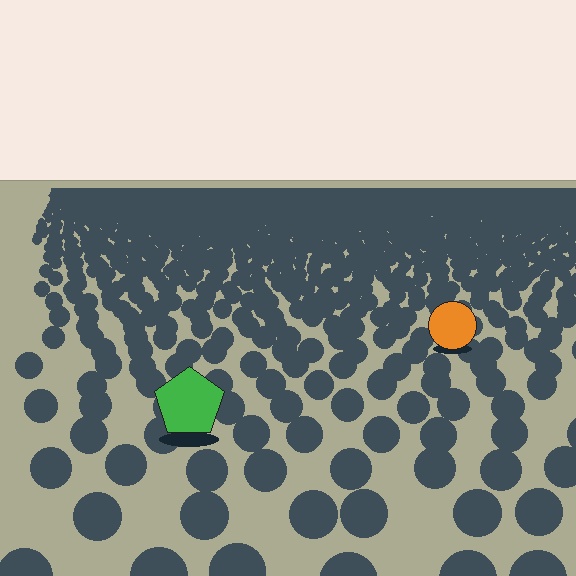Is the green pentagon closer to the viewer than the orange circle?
Yes. The green pentagon is closer — you can tell from the texture gradient: the ground texture is coarser near it.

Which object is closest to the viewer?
The green pentagon is closest. The texture marks near it are larger and more spread out.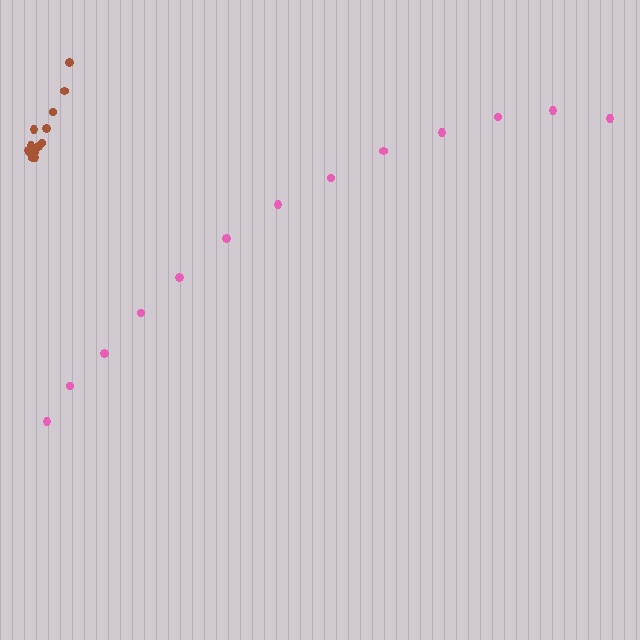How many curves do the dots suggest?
There are 2 distinct paths.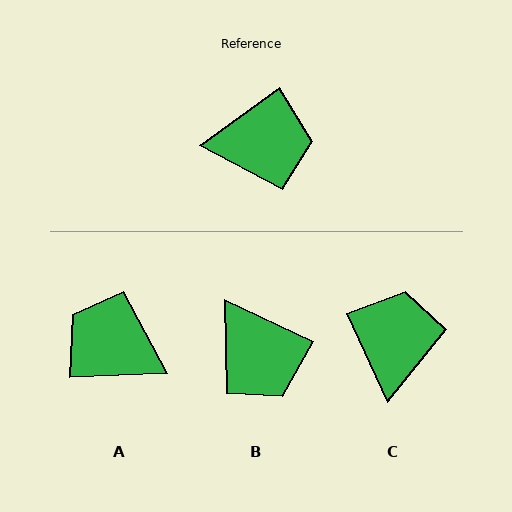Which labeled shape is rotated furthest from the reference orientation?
A, about 146 degrees away.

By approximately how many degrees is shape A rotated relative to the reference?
Approximately 146 degrees counter-clockwise.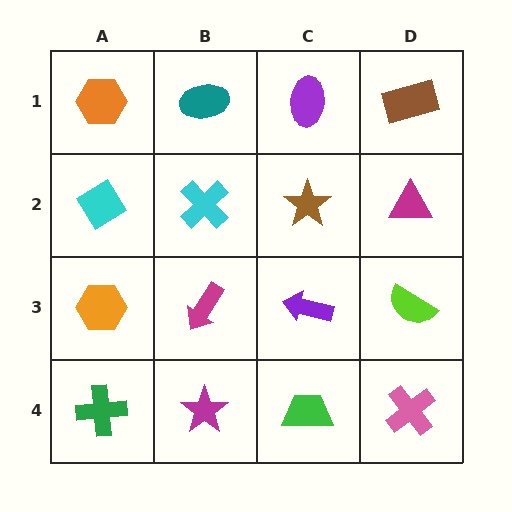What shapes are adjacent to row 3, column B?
A cyan cross (row 2, column B), a magenta star (row 4, column B), an orange hexagon (row 3, column A), a purple arrow (row 3, column C).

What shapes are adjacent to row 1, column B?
A cyan cross (row 2, column B), an orange hexagon (row 1, column A), a purple ellipse (row 1, column C).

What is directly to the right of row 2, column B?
A brown star.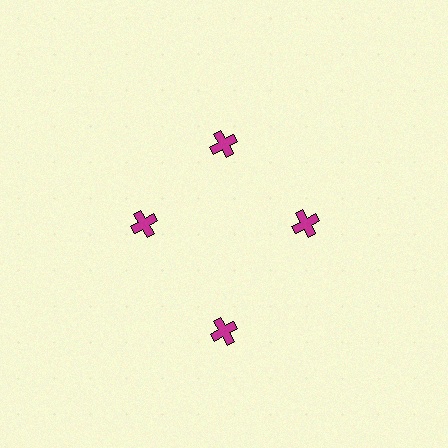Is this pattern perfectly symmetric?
No. The 4 magenta crosses are arranged in a ring, but one element near the 6 o'clock position is pushed outward from the center, breaking the 4-fold rotational symmetry.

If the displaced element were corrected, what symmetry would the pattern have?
It would have 4-fold rotational symmetry — the pattern would map onto itself every 90 degrees.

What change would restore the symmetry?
The symmetry would be restored by moving it inward, back onto the ring so that all 4 crosses sit at equal angles and equal distance from the center.